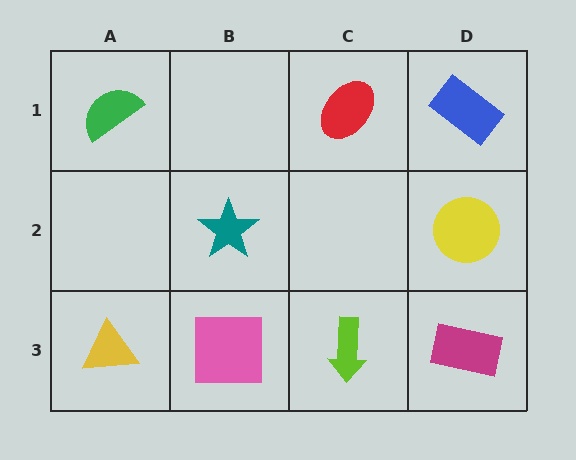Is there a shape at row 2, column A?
No, that cell is empty.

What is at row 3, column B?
A pink square.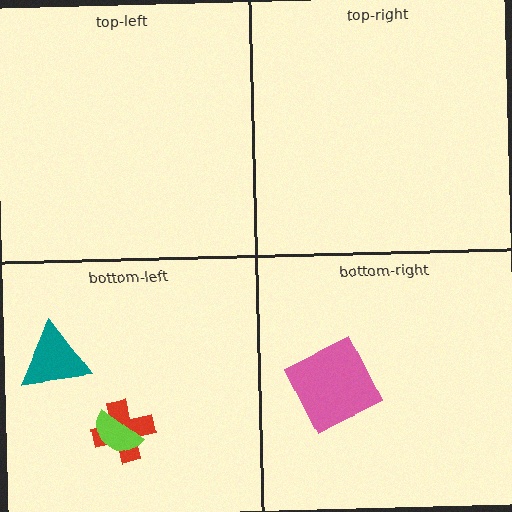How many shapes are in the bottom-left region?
3.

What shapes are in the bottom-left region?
The red cross, the lime semicircle, the teal triangle.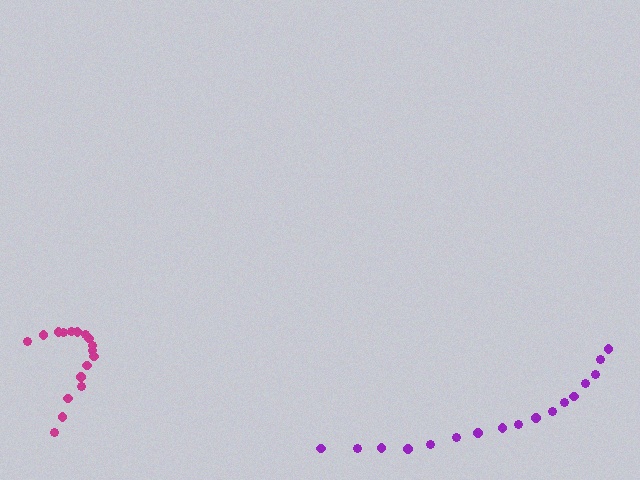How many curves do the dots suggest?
There are 2 distinct paths.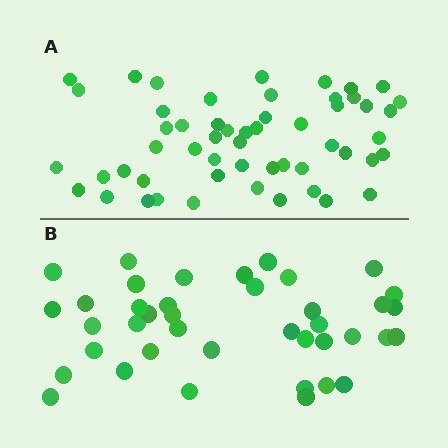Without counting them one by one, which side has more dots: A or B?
Region A (the top region) has more dots.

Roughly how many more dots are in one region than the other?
Region A has approximately 15 more dots than region B.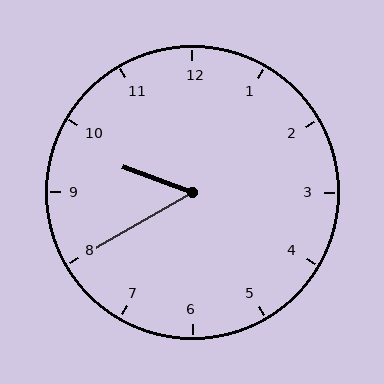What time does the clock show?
9:40.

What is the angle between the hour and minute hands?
Approximately 50 degrees.